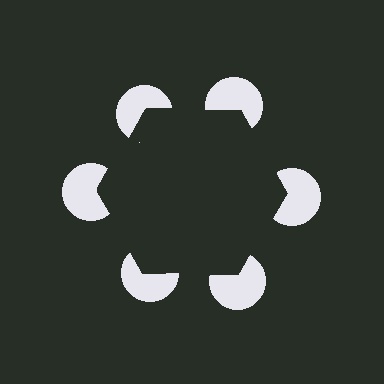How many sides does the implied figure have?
6 sides.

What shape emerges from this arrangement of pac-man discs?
An illusory hexagon — its edges are inferred from the aligned wedge cuts in the pac-man discs, not physically drawn.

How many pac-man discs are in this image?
There are 6 — one at each vertex of the illusory hexagon.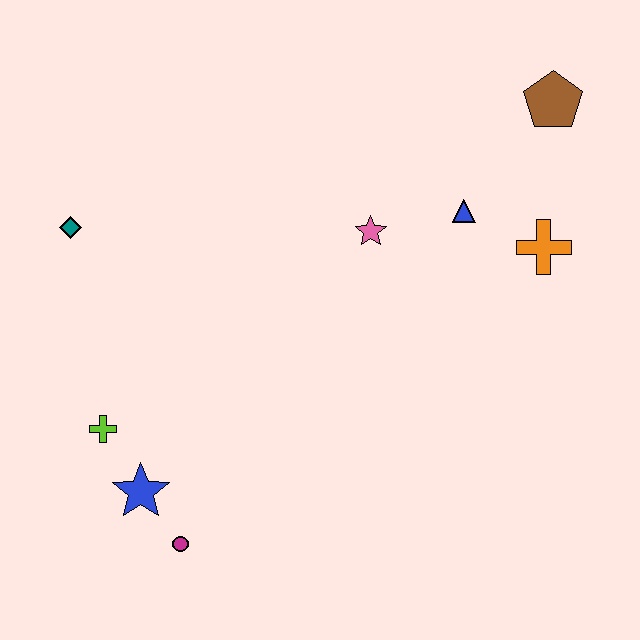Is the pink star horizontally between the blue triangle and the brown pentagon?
No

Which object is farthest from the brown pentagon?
The magenta circle is farthest from the brown pentagon.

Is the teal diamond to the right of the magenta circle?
No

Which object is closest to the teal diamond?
The lime cross is closest to the teal diamond.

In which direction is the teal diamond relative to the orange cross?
The teal diamond is to the left of the orange cross.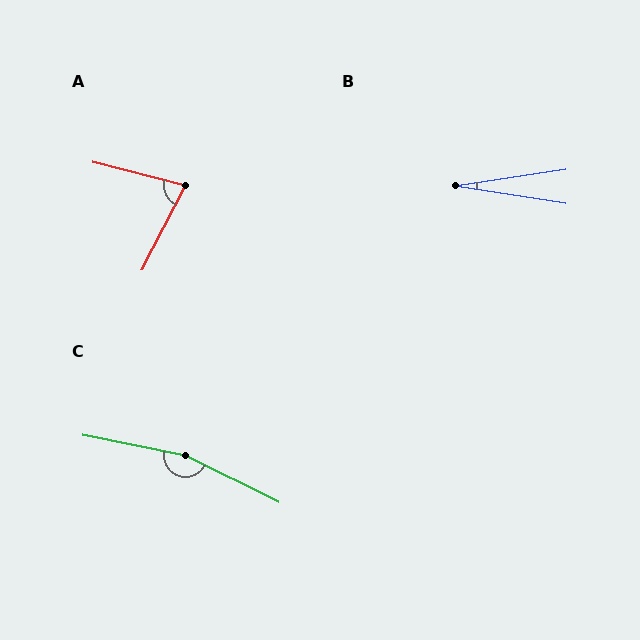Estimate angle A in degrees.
Approximately 77 degrees.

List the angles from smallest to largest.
B (17°), A (77°), C (165°).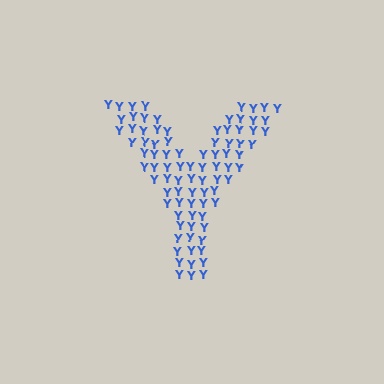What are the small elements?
The small elements are letter Y's.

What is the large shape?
The large shape is the letter Y.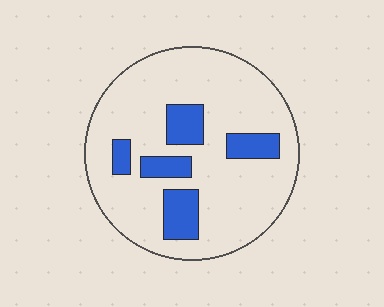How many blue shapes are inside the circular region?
5.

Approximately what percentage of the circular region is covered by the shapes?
Approximately 20%.